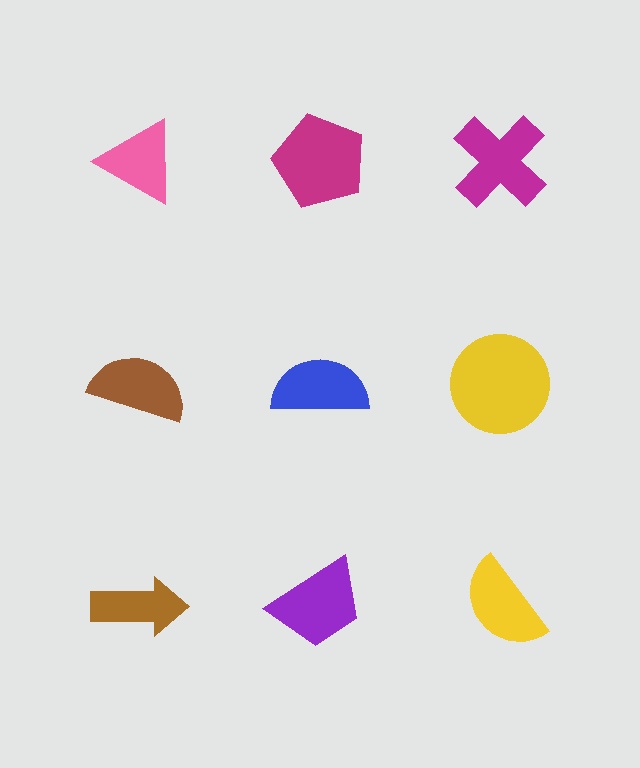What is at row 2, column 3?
A yellow circle.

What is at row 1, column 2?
A magenta pentagon.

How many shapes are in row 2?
3 shapes.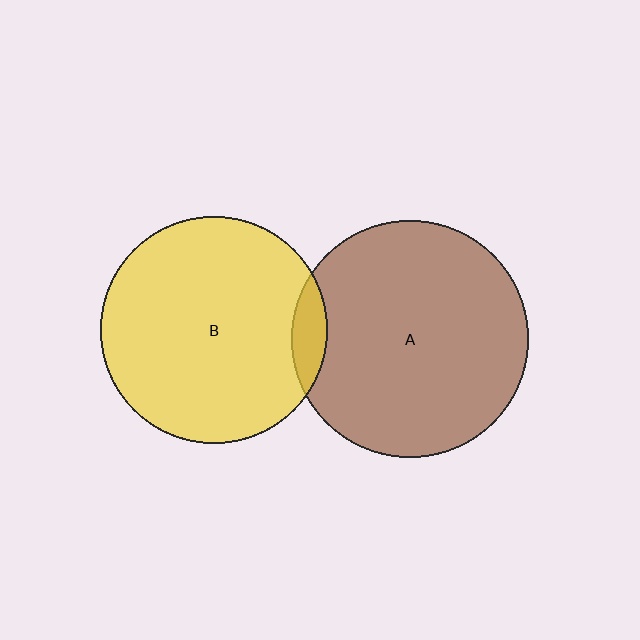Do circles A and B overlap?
Yes.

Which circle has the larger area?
Circle A (brown).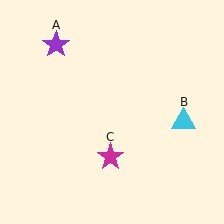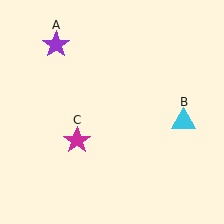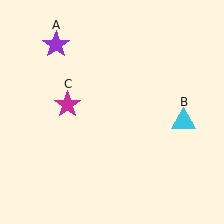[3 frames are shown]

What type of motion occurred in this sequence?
The magenta star (object C) rotated clockwise around the center of the scene.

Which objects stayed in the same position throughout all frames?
Purple star (object A) and cyan triangle (object B) remained stationary.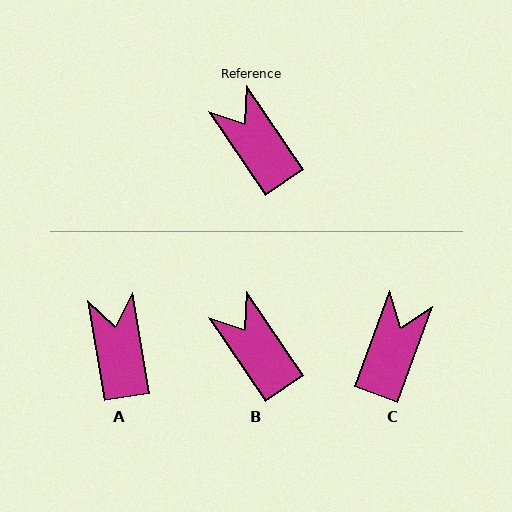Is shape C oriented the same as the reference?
No, it is off by about 54 degrees.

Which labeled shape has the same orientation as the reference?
B.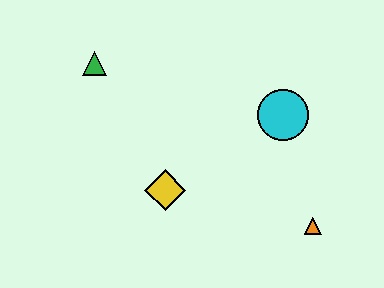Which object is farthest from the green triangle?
The orange triangle is farthest from the green triangle.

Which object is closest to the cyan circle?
The orange triangle is closest to the cyan circle.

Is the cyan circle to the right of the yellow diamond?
Yes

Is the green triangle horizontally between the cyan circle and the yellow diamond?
No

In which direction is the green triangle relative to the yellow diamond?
The green triangle is above the yellow diamond.